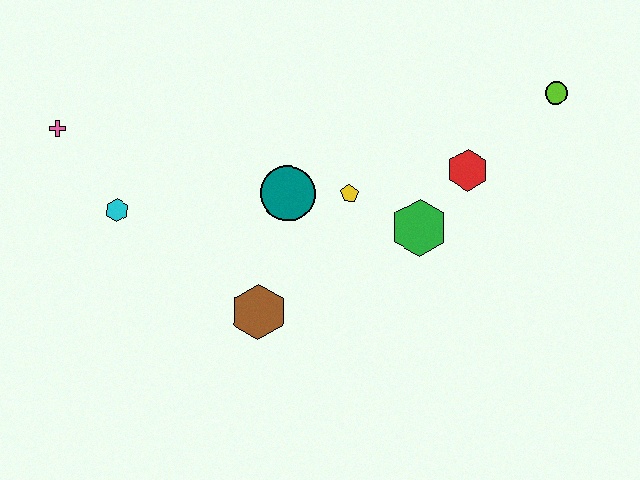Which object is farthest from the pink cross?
The lime circle is farthest from the pink cross.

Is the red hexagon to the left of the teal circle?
No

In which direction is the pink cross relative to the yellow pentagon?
The pink cross is to the left of the yellow pentagon.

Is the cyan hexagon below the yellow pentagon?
Yes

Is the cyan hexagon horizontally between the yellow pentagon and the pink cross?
Yes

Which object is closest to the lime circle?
The red hexagon is closest to the lime circle.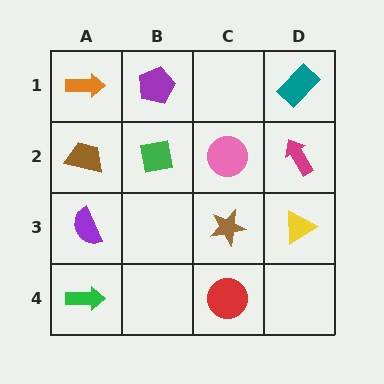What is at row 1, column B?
A purple pentagon.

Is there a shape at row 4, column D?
No, that cell is empty.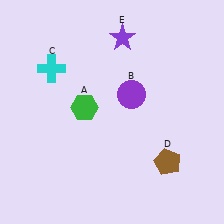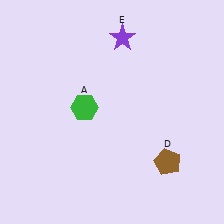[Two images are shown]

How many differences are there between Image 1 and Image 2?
There are 2 differences between the two images.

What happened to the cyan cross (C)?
The cyan cross (C) was removed in Image 2. It was in the top-left area of Image 1.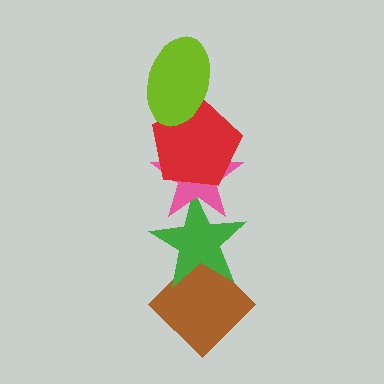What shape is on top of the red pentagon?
The lime ellipse is on top of the red pentagon.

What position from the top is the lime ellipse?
The lime ellipse is 1st from the top.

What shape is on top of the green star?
The pink star is on top of the green star.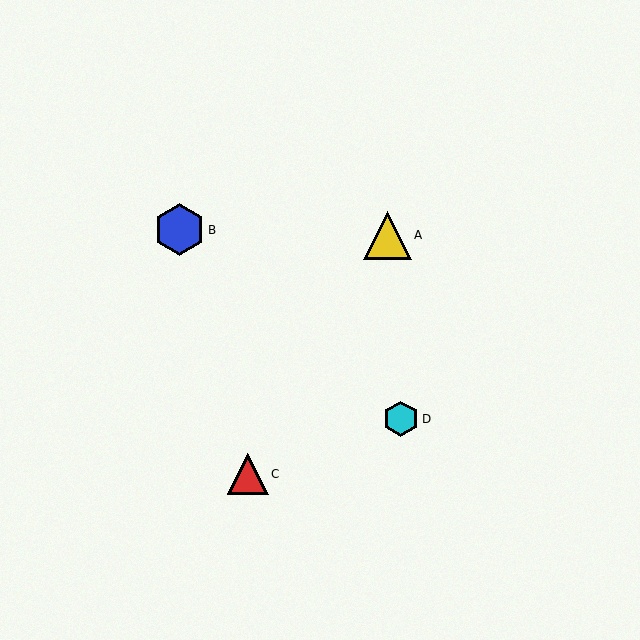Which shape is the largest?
The blue hexagon (labeled B) is the largest.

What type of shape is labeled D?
Shape D is a cyan hexagon.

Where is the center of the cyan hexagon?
The center of the cyan hexagon is at (401, 419).